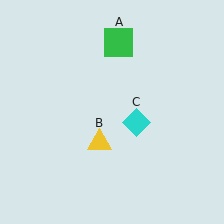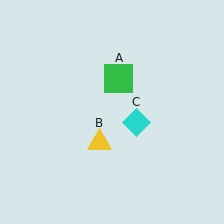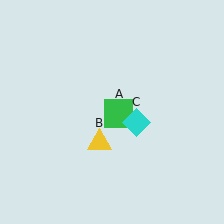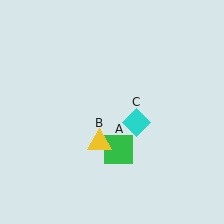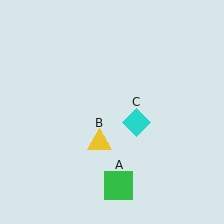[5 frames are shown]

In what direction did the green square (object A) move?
The green square (object A) moved down.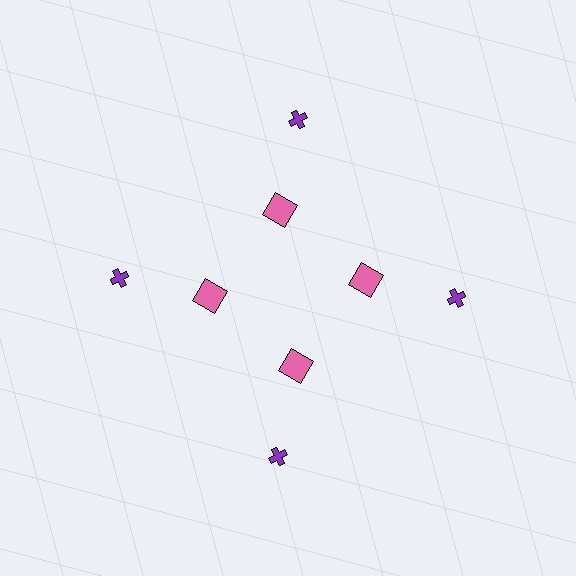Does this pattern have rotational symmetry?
Yes, this pattern has 4-fold rotational symmetry. It looks the same after rotating 90 degrees around the center.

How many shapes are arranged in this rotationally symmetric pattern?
There are 8 shapes, arranged in 4 groups of 2.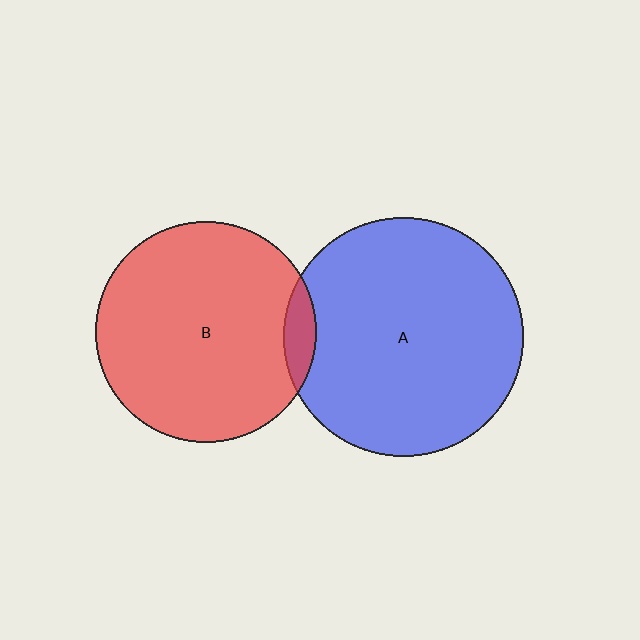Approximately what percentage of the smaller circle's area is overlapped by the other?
Approximately 5%.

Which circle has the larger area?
Circle A (blue).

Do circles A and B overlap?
Yes.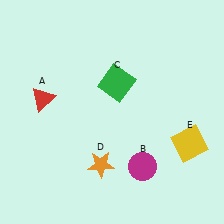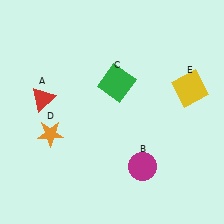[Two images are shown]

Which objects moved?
The objects that moved are: the orange star (D), the yellow square (E).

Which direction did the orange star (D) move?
The orange star (D) moved left.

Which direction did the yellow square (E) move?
The yellow square (E) moved up.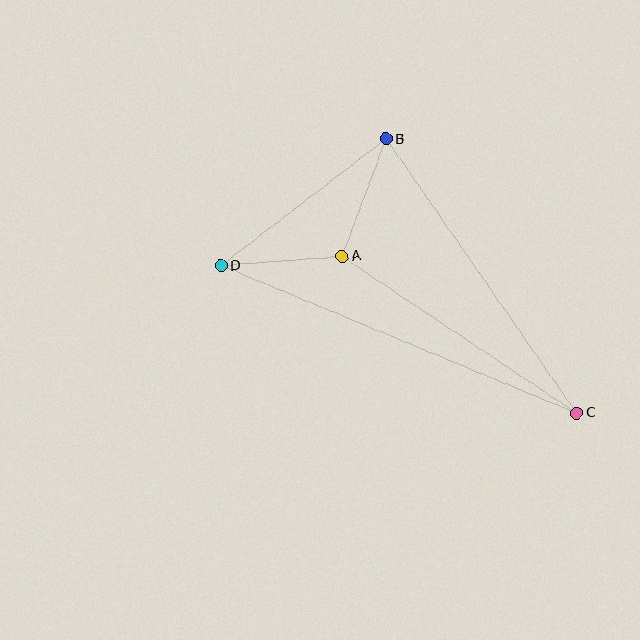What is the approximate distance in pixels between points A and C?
The distance between A and C is approximately 282 pixels.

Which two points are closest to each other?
Points A and D are closest to each other.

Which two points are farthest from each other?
Points C and D are farthest from each other.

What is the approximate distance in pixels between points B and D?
The distance between B and D is approximately 208 pixels.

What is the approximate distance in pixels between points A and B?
The distance between A and B is approximately 125 pixels.